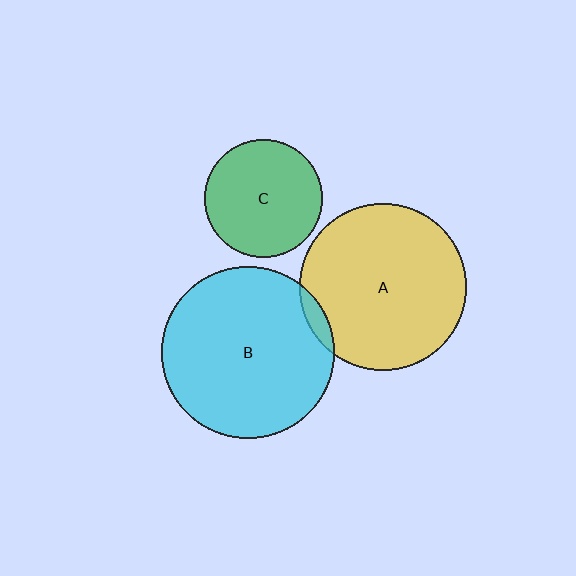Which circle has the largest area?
Circle B (cyan).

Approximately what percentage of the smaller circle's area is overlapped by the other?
Approximately 5%.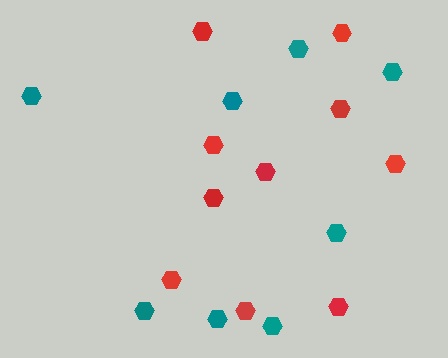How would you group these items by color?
There are 2 groups: one group of red hexagons (10) and one group of teal hexagons (8).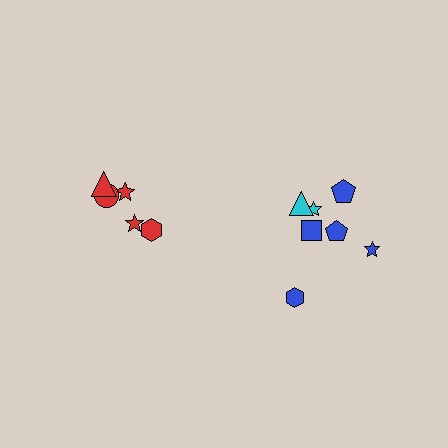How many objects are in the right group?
There are 7 objects.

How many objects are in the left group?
There are 5 objects.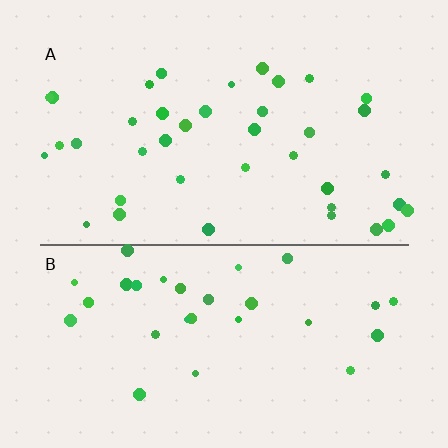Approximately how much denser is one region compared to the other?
Approximately 1.3× — region A over region B.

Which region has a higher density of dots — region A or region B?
A (the top).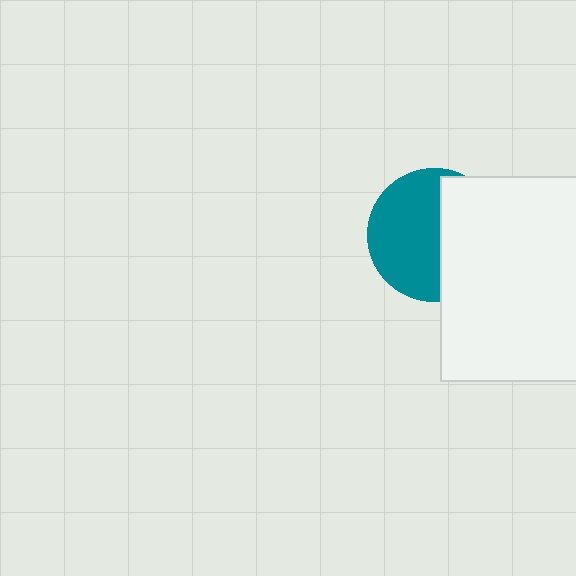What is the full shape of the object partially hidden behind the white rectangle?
The partially hidden object is a teal circle.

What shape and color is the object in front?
The object in front is a white rectangle.